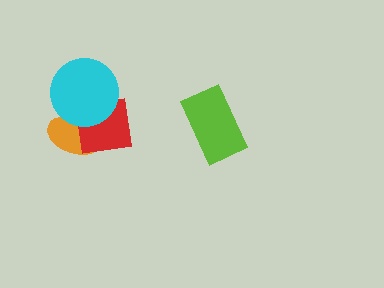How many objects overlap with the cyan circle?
2 objects overlap with the cyan circle.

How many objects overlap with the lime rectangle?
0 objects overlap with the lime rectangle.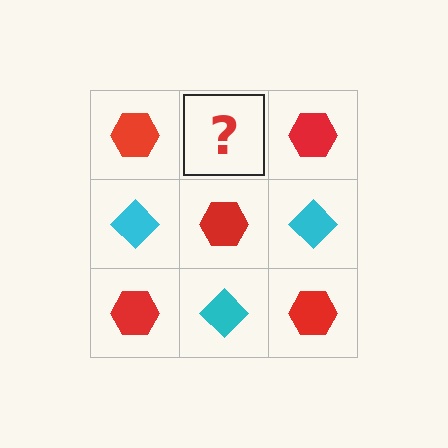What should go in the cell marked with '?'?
The missing cell should contain a cyan diamond.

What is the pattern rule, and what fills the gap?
The rule is that it alternates red hexagon and cyan diamond in a checkerboard pattern. The gap should be filled with a cyan diamond.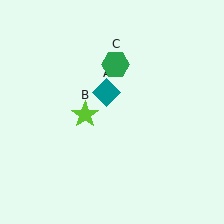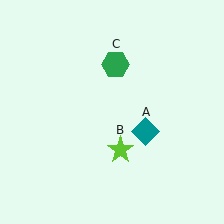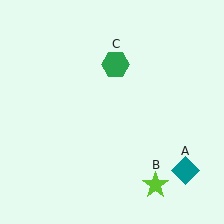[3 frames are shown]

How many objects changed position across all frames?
2 objects changed position: teal diamond (object A), lime star (object B).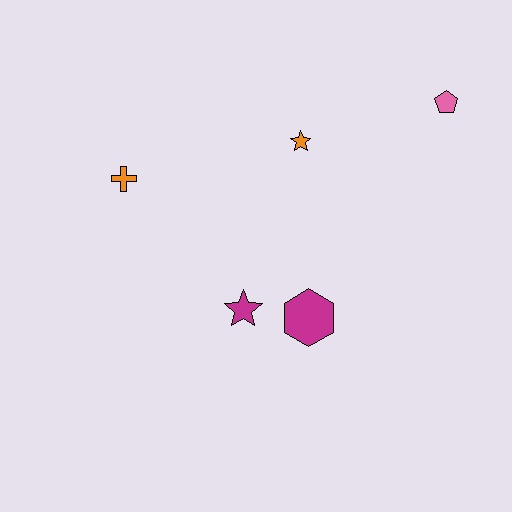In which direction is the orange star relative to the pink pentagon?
The orange star is to the left of the pink pentagon.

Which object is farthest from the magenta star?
The pink pentagon is farthest from the magenta star.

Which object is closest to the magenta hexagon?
The magenta star is closest to the magenta hexagon.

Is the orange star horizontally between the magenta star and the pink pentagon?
Yes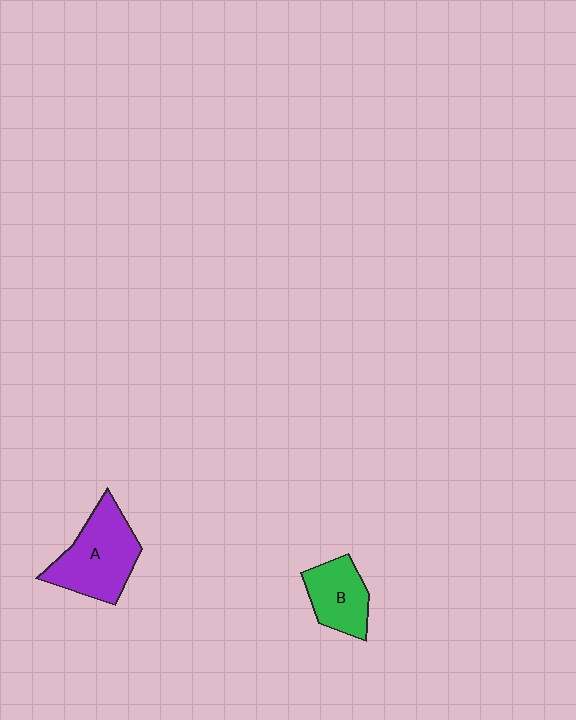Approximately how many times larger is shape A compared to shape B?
Approximately 1.5 times.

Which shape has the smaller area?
Shape B (green).